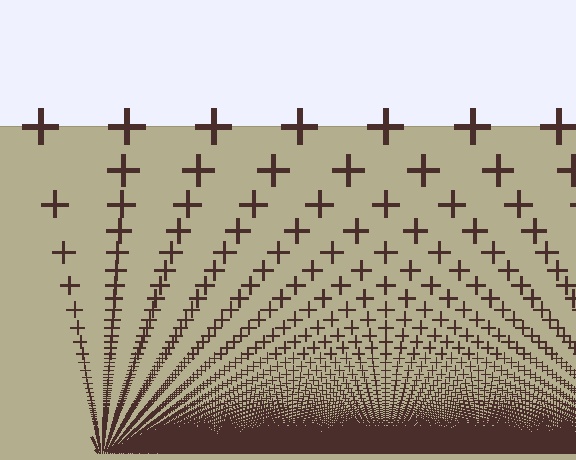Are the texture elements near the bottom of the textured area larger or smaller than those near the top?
Smaller. The gradient is inverted — elements near the bottom are smaller and denser.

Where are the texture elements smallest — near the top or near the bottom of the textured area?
Near the bottom.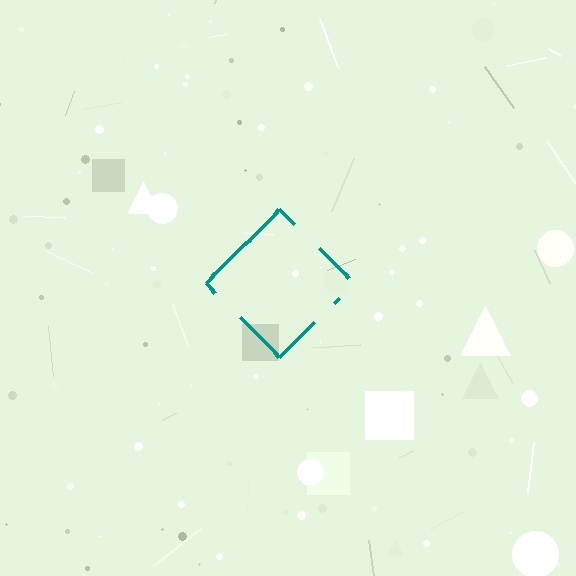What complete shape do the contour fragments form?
The contour fragments form a diamond.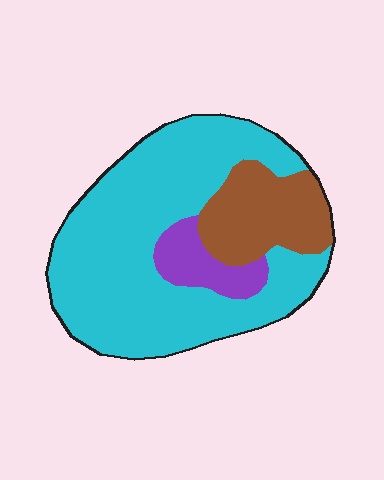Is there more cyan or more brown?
Cyan.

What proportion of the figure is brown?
Brown covers 20% of the figure.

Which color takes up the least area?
Purple, at roughly 10%.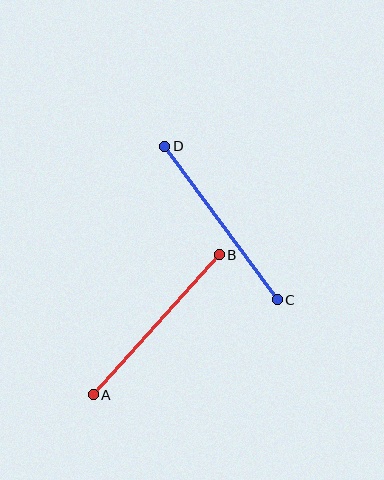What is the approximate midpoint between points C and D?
The midpoint is at approximately (221, 223) pixels.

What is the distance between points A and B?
The distance is approximately 189 pixels.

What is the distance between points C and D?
The distance is approximately 191 pixels.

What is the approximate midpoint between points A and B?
The midpoint is at approximately (156, 325) pixels.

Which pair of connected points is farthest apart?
Points C and D are farthest apart.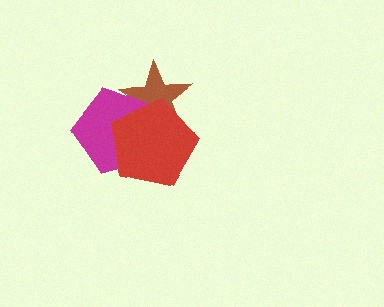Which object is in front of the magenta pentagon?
The red pentagon is in front of the magenta pentagon.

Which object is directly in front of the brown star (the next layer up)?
The magenta pentagon is directly in front of the brown star.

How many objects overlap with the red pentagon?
2 objects overlap with the red pentagon.